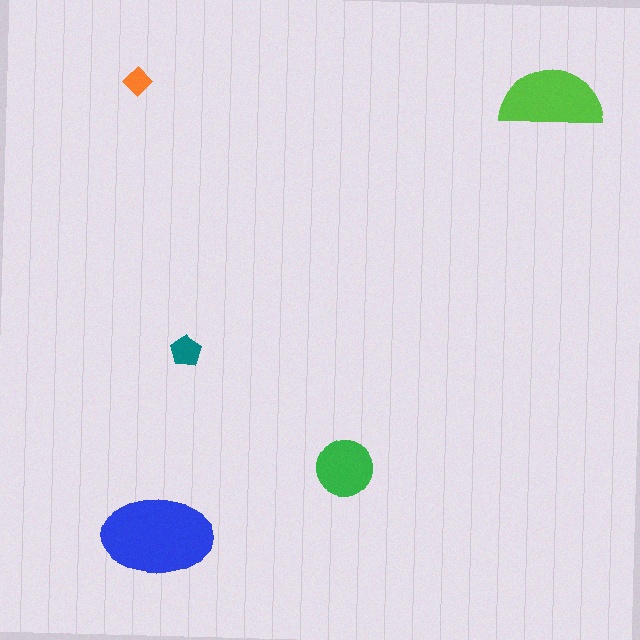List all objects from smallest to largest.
The orange diamond, the teal pentagon, the green circle, the lime semicircle, the blue ellipse.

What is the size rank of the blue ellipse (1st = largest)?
1st.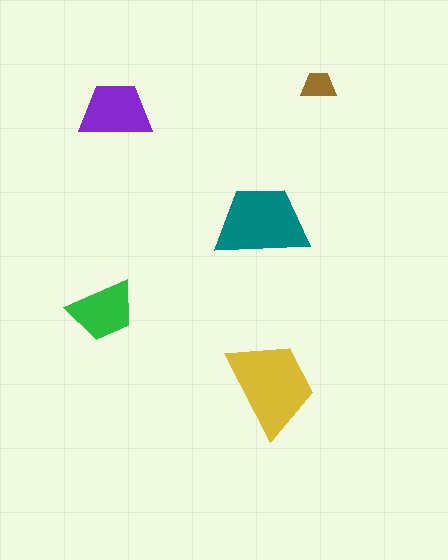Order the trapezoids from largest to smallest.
the yellow one, the teal one, the purple one, the green one, the brown one.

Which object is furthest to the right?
The brown trapezoid is rightmost.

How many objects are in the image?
There are 5 objects in the image.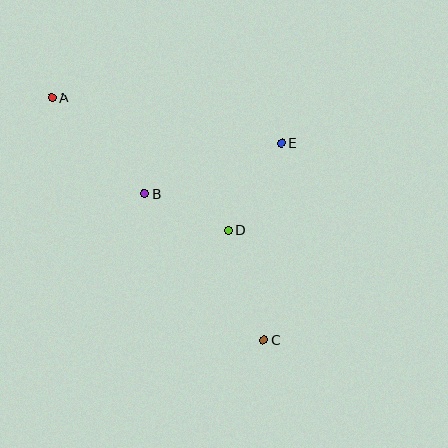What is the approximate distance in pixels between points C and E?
The distance between C and E is approximately 198 pixels.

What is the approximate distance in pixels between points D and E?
The distance between D and E is approximately 102 pixels.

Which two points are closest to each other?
Points B and D are closest to each other.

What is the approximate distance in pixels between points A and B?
The distance between A and B is approximately 133 pixels.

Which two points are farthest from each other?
Points A and C are farthest from each other.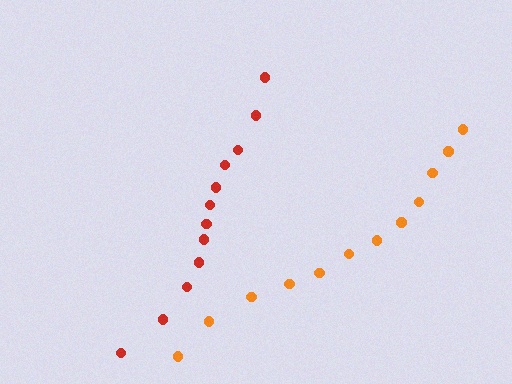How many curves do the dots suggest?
There are 2 distinct paths.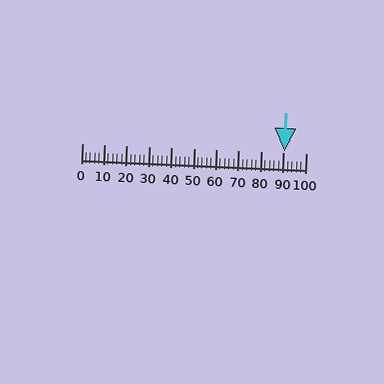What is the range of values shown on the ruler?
The ruler shows values from 0 to 100.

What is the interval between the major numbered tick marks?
The major tick marks are spaced 10 units apart.